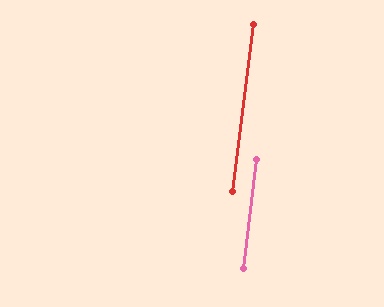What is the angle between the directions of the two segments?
Approximately 0 degrees.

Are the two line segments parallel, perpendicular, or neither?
Parallel — their directions differ by only 0.0°.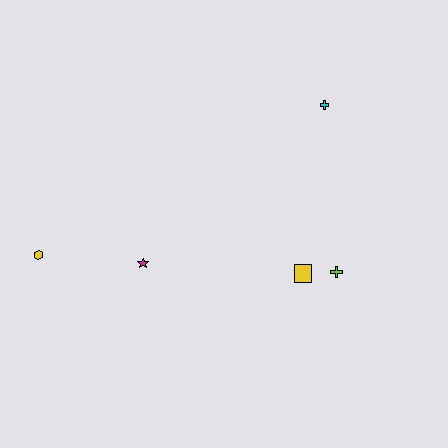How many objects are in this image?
There are 5 objects.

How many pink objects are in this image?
There are no pink objects.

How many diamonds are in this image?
There are no diamonds.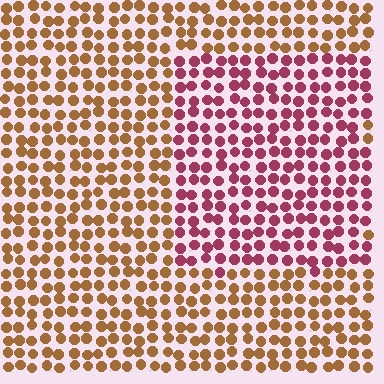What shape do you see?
I see a rectangle.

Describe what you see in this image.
The image is filled with small brown elements in a uniform arrangement. A rectangle-shaped region is visible where the elements are tinted to a slightly different hue, forming a subtle color boundary.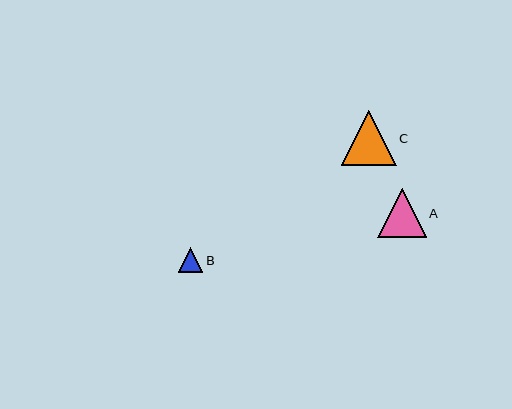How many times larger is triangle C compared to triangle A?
Triangle C is approximately 1.1 times the size of triangle A.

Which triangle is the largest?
Triangle C is the largest with a size of approximately 55 pixels.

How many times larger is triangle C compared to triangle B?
Triangle C is approximately 2.2 times the size of triangle B.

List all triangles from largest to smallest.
From largest to smallest: C, A, B.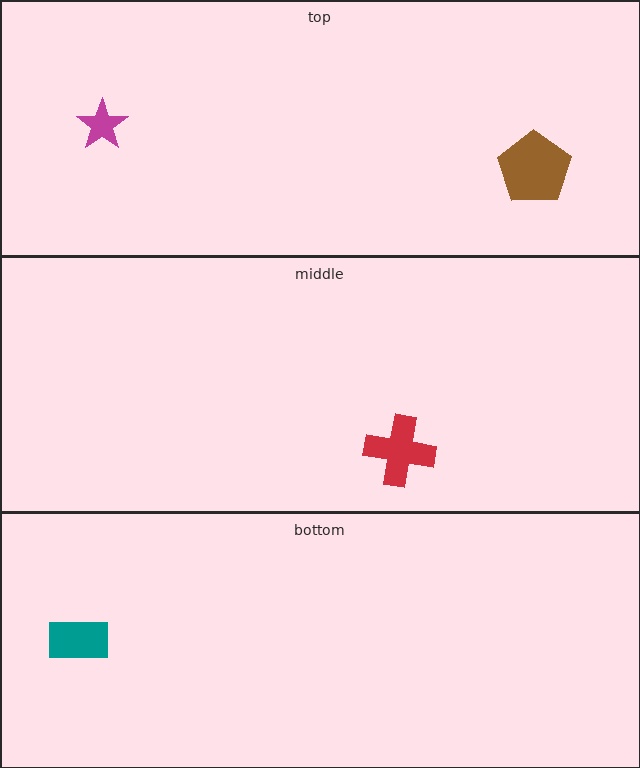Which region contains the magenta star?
The top region.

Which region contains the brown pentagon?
The top region.